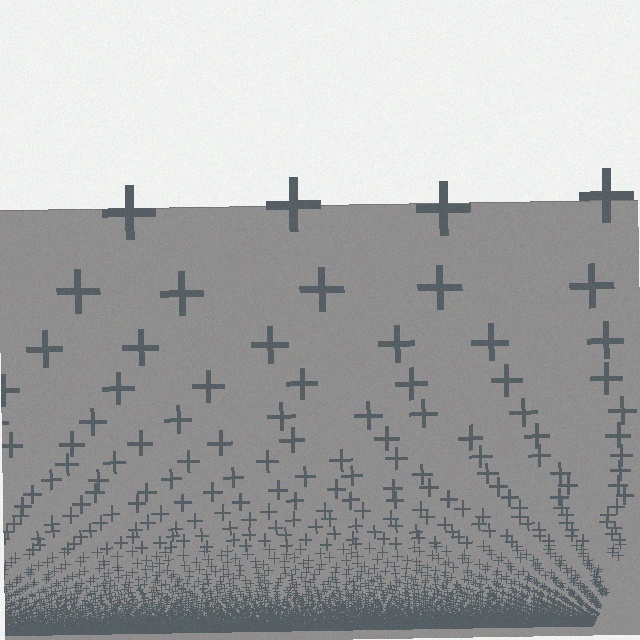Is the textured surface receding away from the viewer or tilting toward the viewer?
The surface appears to tilt toward the viewer. Texture elements get larger and sparser toward the top.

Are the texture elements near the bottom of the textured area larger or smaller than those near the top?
Smaller. The gradient is inverted — elements near the bottom are smaller and denser.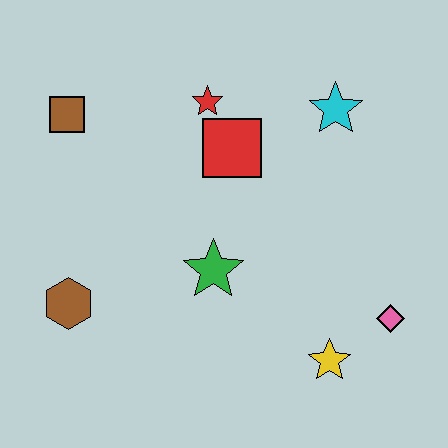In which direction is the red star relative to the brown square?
The red star is to the right of the brown square.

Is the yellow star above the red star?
No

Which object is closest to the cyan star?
The red square is closest to the cyan star.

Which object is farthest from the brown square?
The pink diamond is farthest from the brown square.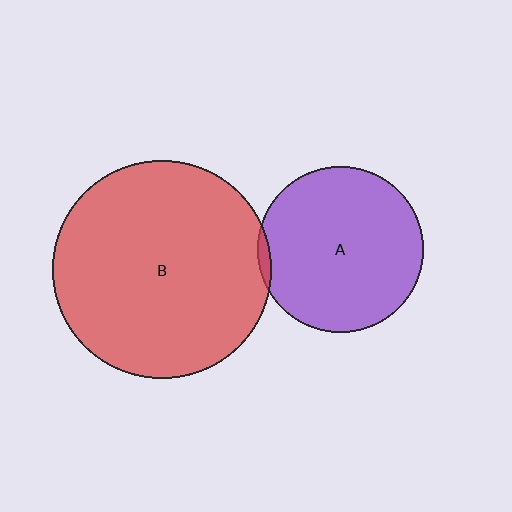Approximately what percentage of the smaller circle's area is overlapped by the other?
Approximately 5%.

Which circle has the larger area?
Circle B (red).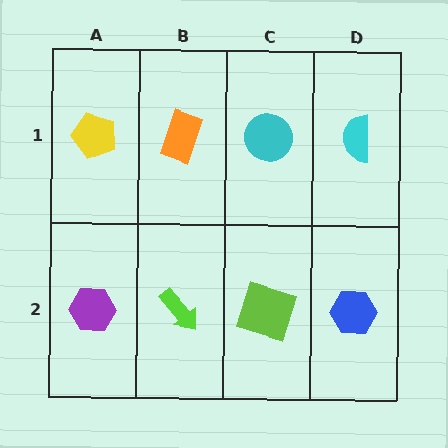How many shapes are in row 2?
4 shapes.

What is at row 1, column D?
A cyan semicircle.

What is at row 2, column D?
A blue hexagon.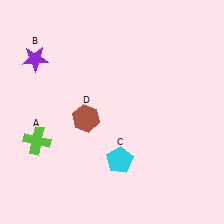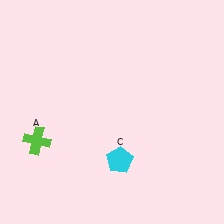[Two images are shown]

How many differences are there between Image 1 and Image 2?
There are 2 differences between the two images.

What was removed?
The purple star (B), the brown hexagon (D) were removed in Image 2.